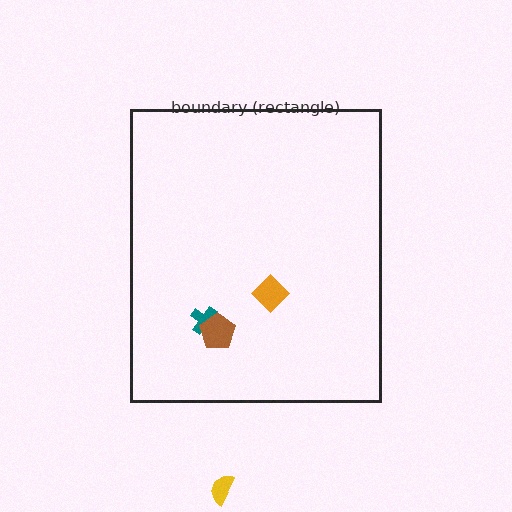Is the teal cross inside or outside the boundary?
Inside.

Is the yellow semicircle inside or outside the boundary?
Outside.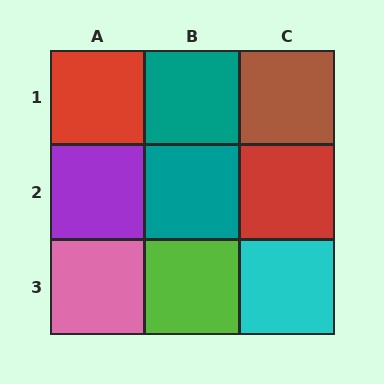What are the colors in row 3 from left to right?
Pink, lime, cyan.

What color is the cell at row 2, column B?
Teal.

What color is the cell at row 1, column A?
Red.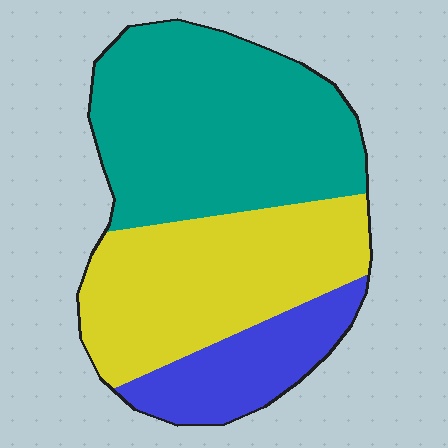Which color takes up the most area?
Teal, at roughly 45%.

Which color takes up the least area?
Blue, at roughly 15%.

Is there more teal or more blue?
Teal.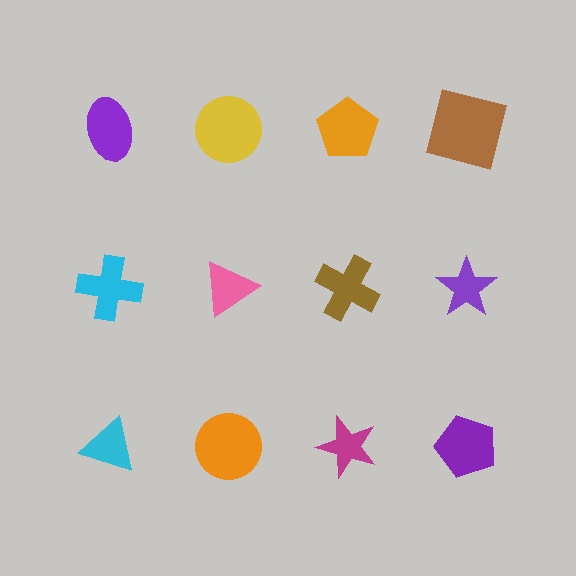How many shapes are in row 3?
4 shapes.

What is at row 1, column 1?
A purple ellipse.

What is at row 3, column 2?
An orange circle.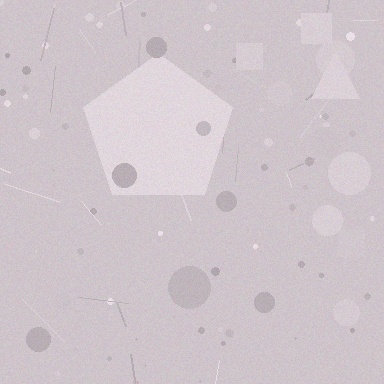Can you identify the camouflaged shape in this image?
The camouflaged shape is a pentagon.